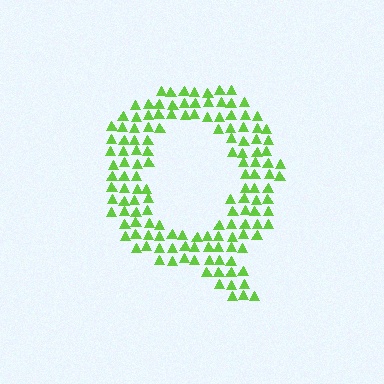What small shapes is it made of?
It is made of small triangles.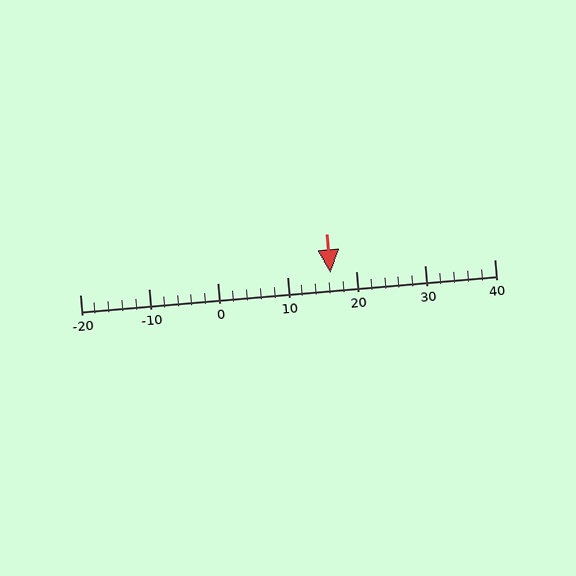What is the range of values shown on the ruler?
The ruler shows values from -20 to 40.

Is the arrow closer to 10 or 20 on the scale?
The arrow is closer to 20.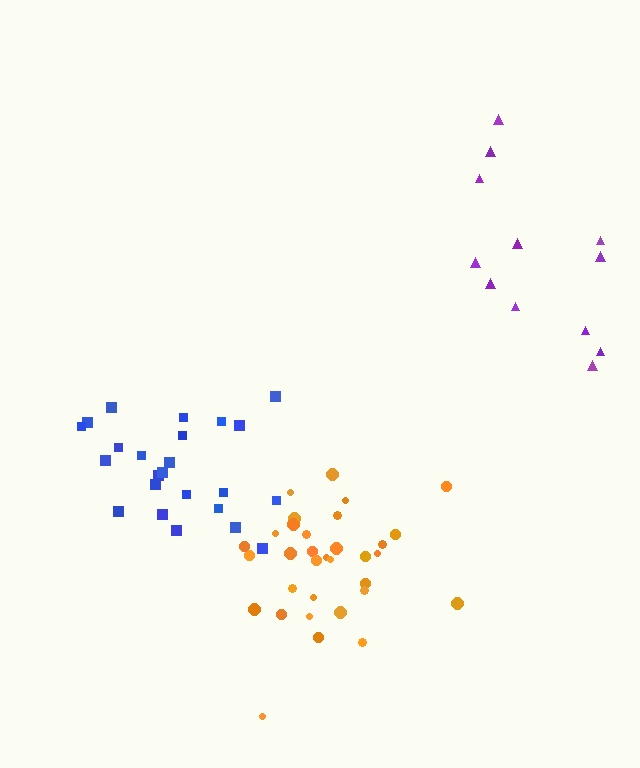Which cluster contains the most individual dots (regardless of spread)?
Orange (33).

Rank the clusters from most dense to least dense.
orange, blue, purple.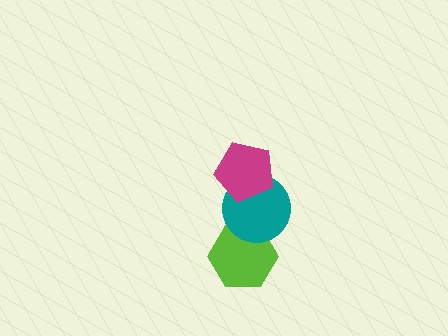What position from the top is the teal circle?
The teal circle is 2nd from the top.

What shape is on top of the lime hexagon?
The teal circle is on top of the lime hexagon.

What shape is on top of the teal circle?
The magenta pentagon is on top of the teal circle.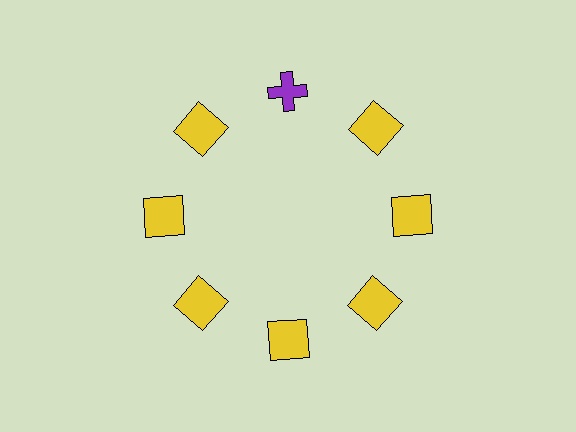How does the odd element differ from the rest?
It differs in both color (purple instead of yellow) and shape (cross instead of square).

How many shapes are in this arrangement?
There are 8 shapes arranged in a ring pattern.